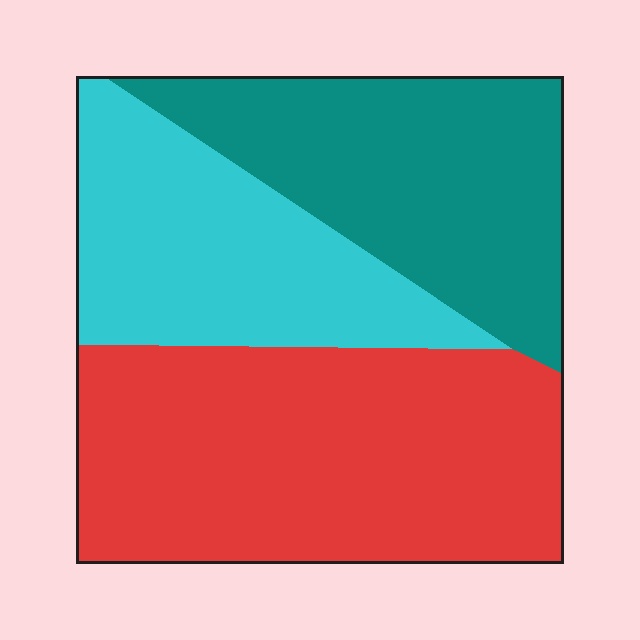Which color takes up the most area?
Red, at roughly 45%.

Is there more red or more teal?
Red.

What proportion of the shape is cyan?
Cyan covers roughly 25% of the shape.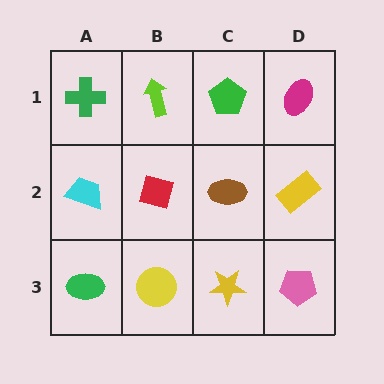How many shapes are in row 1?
4 shapes.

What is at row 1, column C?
A green pentagon.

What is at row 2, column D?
A yellow rectangle.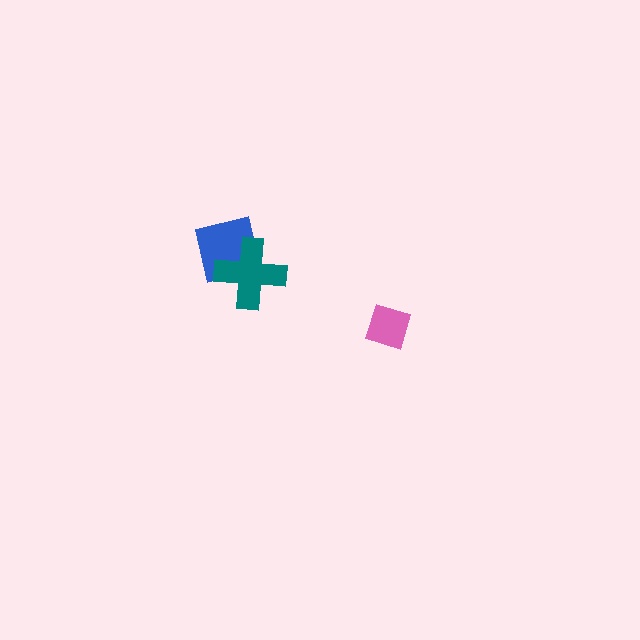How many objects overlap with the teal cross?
1 object overlaps with the teal cross.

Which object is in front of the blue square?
The teal cross is in front of the blue square.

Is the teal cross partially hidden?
No, no other shape covers it.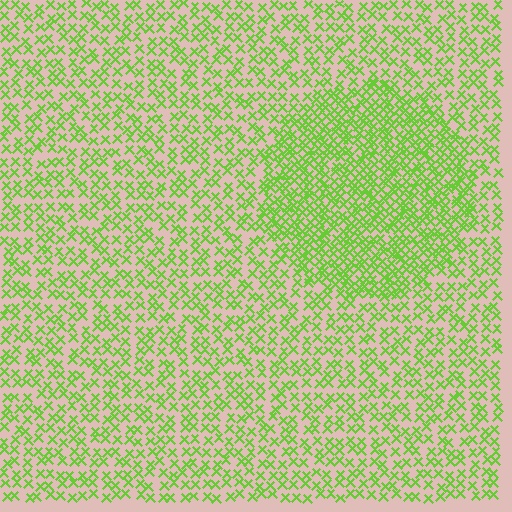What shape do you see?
I see a circle.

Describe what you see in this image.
The image contains small lime elements arranged at two different densities. A circle-shaped region is visible where the elements are more densely packed than the surrounding area.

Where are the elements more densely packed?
The elements are more densely packed inside the circle boundary.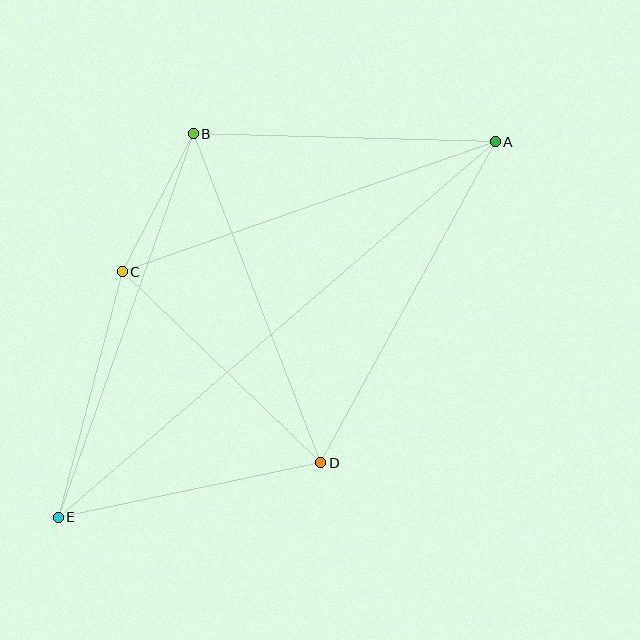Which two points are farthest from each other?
Points A and E are farthest from each other.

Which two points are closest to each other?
Points B and C are closest to each other.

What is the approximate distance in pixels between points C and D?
The distance between C and D is approximately 276 pixels.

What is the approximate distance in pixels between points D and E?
The distance between D and E is approximately 268 pixels.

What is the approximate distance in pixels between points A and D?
The distance between A and D is approximately 366 pixels.